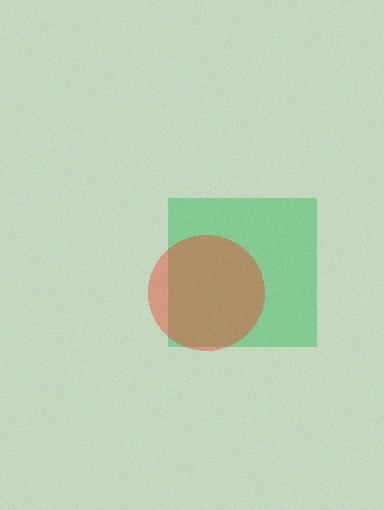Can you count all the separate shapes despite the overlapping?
Yes, there are 2 separate shapes.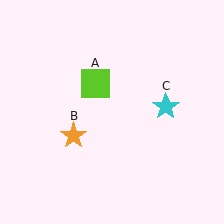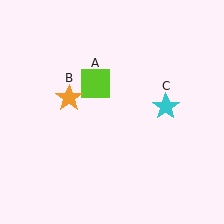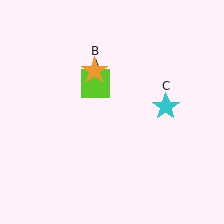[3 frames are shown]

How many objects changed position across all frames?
1 object changed position: orange star (object B).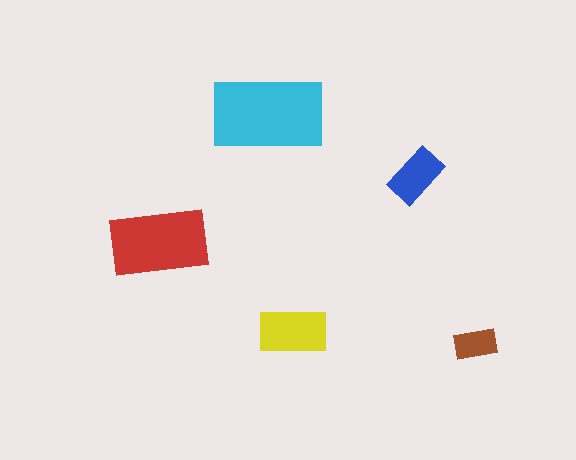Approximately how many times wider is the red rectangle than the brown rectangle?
About 2.5 times wider.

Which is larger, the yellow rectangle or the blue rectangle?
The yellow one.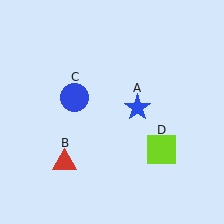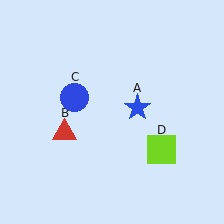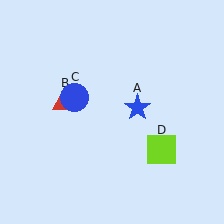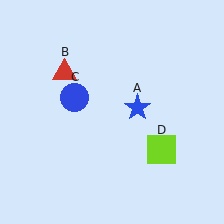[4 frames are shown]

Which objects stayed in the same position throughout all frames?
Blue star (object A) and blue circle (object C) and lime square (object D) remained stationary.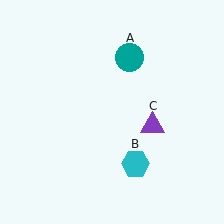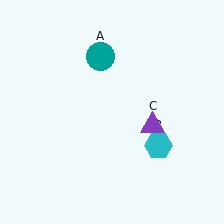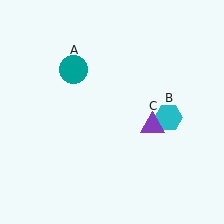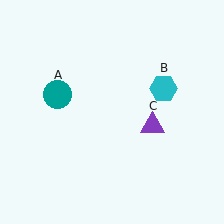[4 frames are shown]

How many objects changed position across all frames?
2 objects changed position: teal circle (object A), cyan hexagon (object B).